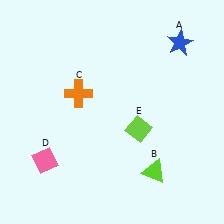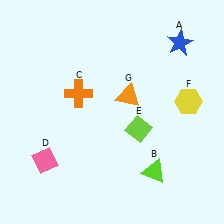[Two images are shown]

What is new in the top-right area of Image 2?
A yellow hexagon (F) was added in the top-right area of Image 2.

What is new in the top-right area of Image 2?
An orange triangle (G) was added in the top-right area of Image 2.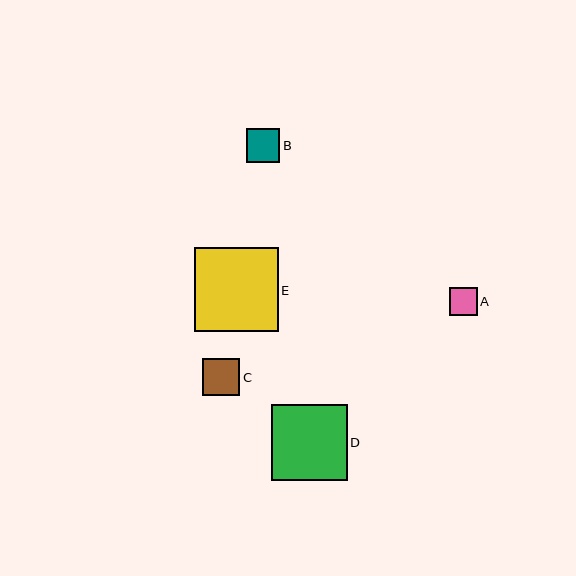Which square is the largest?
Square E is the largest with a size of approximately 83 pixels.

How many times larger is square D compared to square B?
Square D is approximately 2.3 times the size of square B.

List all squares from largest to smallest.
From largest to smallest: E, D, C, B, A.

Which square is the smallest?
Square A is the smallest with a size of approximately 28 pixels.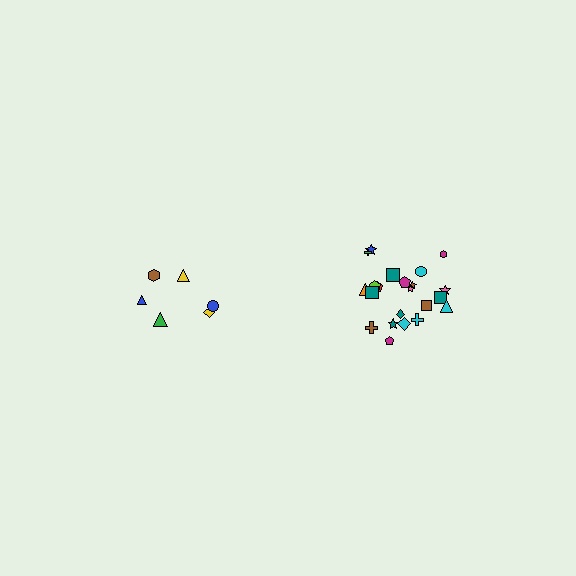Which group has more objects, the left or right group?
The right group.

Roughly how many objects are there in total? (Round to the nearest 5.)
Roughly 30 objects in total.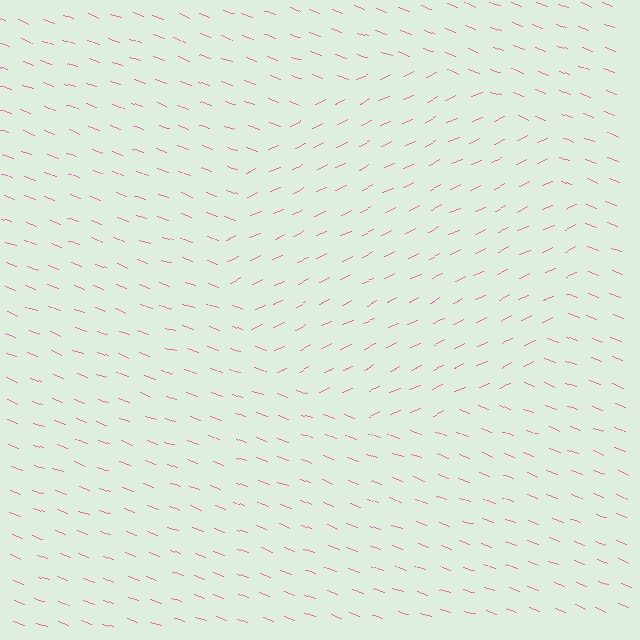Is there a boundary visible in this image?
Yes, there is a texture boundary formed by a change in line orientation.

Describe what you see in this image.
The image is filled with small pink line segments. A circle region in the image has lines oriented differently from the surrounding lines, creating a visible texture boundary.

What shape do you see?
I see a circle.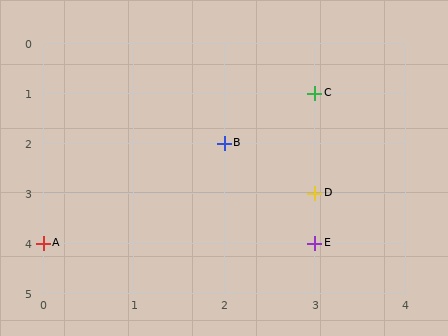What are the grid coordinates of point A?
Point A is at grid coordinates (0, 4).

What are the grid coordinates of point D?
Point D is at grid coordinates (3, 3).